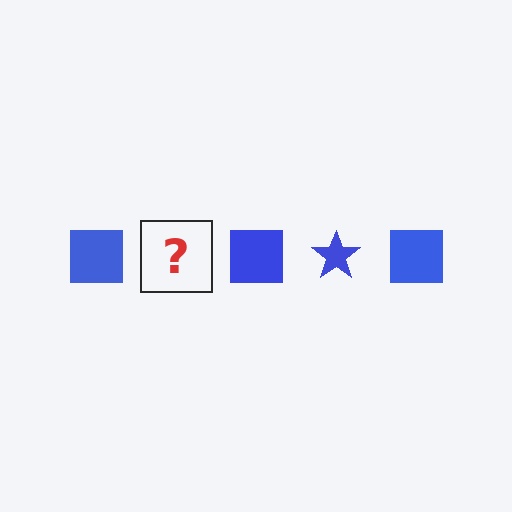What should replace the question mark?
The question mark should be replaced with a blue star.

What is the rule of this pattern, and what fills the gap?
The rule is that the pattern cycles through square, star shapes in blue. The gap should be filled with a blue star.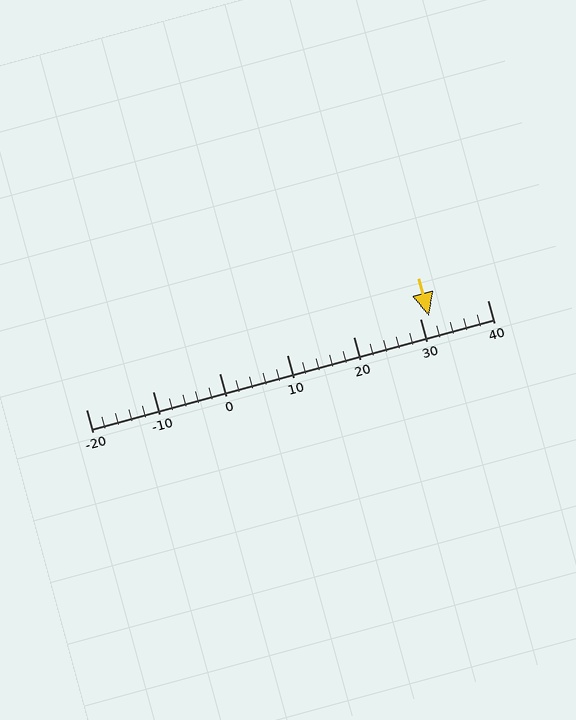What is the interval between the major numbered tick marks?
The major tick marks are spaced 10 units apart.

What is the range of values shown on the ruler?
The ruler shows values from -20 to 40.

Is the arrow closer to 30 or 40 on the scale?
The arrow is closer to 30.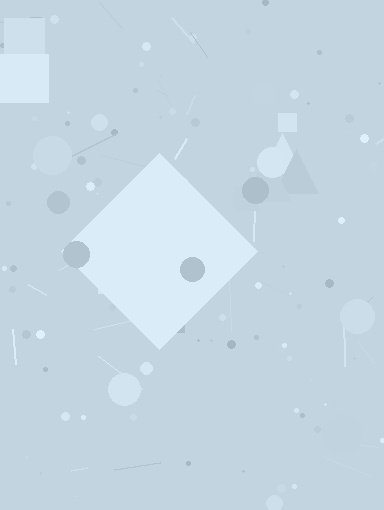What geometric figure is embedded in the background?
A diamond is embedded in the background.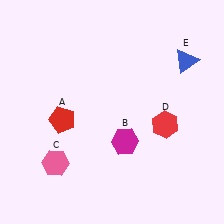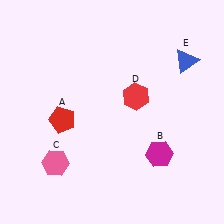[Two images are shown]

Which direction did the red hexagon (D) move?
The red hexagon (D) moved left.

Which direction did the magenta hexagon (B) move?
The magenta hexagon (B) moved right.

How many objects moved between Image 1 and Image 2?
2 objects moved between the two images.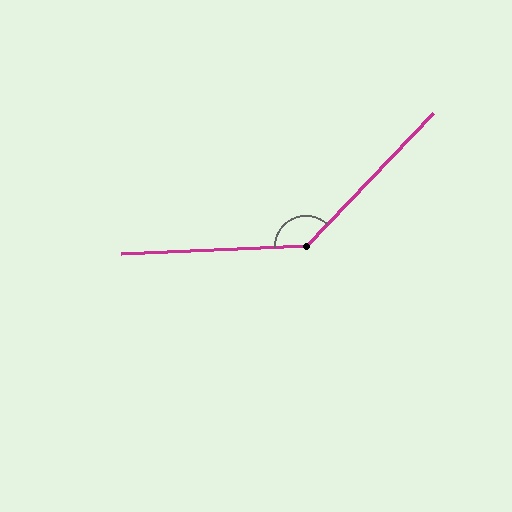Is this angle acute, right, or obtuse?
It is obtuse.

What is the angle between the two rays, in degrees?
Approximately 136 degrees.